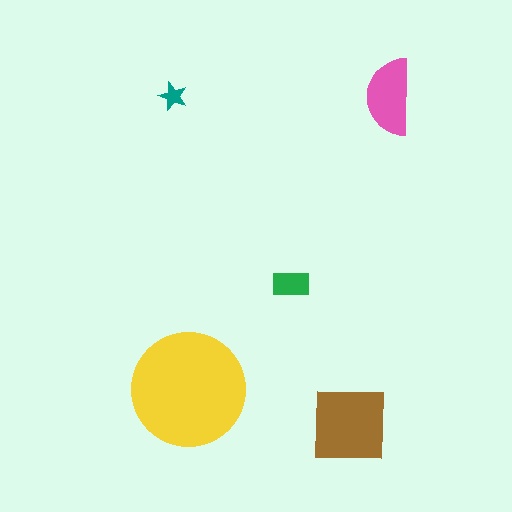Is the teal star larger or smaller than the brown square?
Smaller.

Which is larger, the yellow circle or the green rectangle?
The yellow circle.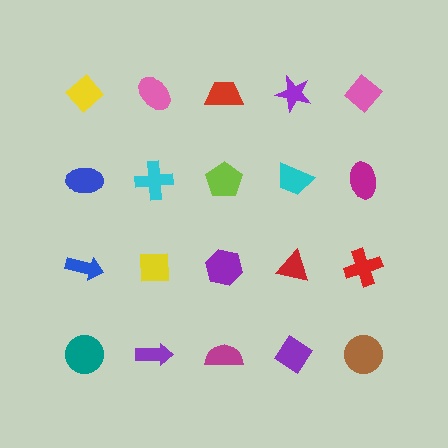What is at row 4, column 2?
A purple arrow.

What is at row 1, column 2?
A pink ellipse.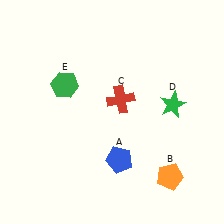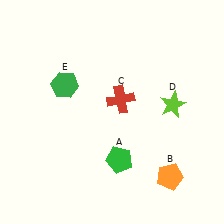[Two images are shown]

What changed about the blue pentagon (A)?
In Image 1, A is blue. In Image 2, it changed to green.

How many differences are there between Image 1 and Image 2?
There are 2 differences between the two images.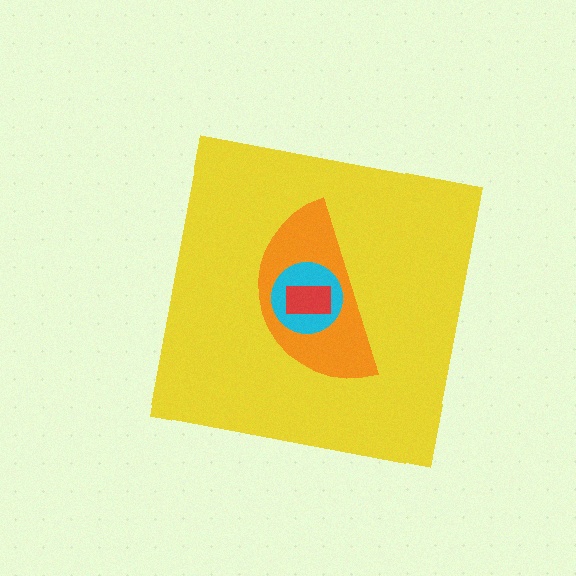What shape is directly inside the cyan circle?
The red rectangle.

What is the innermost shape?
The red rectangle.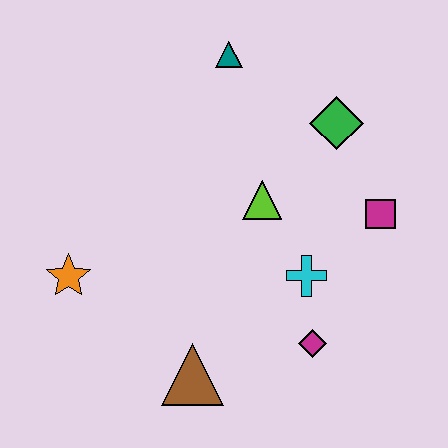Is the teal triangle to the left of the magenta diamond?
Yes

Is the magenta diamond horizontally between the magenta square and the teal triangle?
Yes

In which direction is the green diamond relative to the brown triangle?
The green diamond is above the brown triangle.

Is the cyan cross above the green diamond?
No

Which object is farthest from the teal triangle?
The brown triangle is farthest from the teal triangle.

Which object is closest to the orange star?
The brown triangle is closest to the orange star.